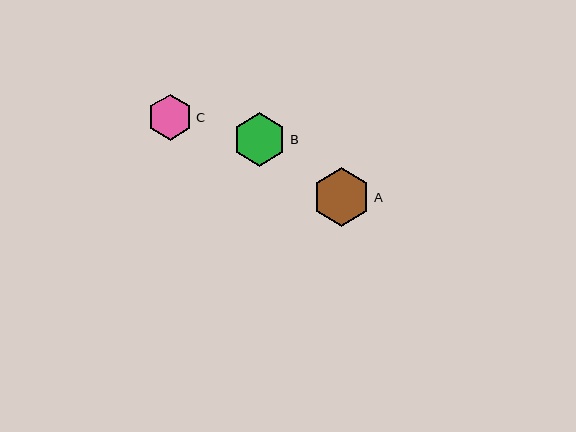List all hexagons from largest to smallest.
From largest to smallest: A, B, C.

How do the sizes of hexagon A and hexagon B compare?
Hexagon A and hexagon B are approximately the same size.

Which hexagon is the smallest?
Hexagon C is the smallest with a size of approximately 46 pixels.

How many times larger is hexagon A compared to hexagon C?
Hexagon A is approximately 1.3 times the size of hexagon C.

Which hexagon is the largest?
Hexagon A is the largest with a size of approximately 58 pixels.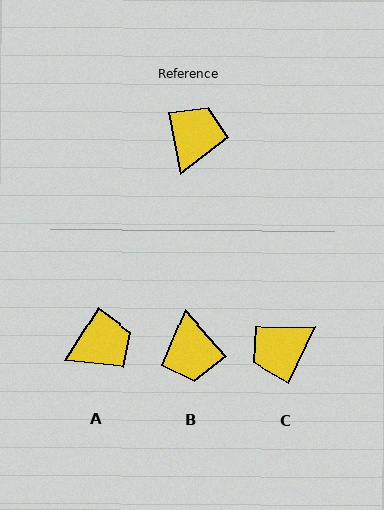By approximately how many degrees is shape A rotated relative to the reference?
Approximately 44 degrees clockwise.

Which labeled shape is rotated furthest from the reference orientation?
B, about 149 degrees away.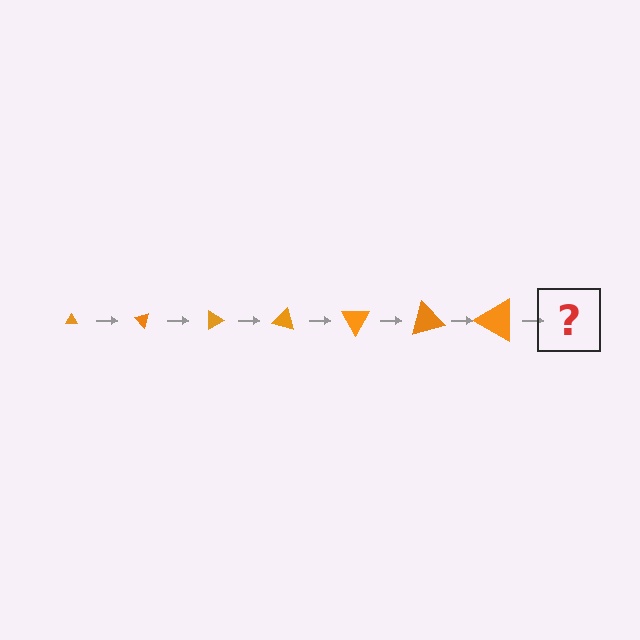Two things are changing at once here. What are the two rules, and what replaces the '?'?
The two rules are that the triangle grows larger each step and it rotates 45 degrees each step. The '?' should be a triangle, larger than the previous one and rotated 315 degrees from the start.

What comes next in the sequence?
The next element should be a triangle, larger than the previous one and rotated 315 degrees from the start.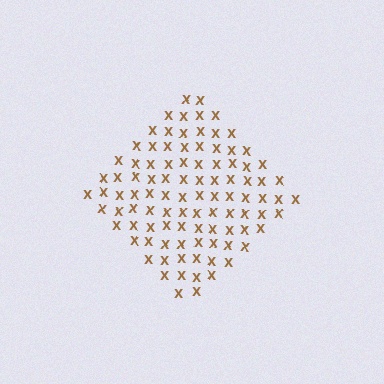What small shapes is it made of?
It is made of small letter X's.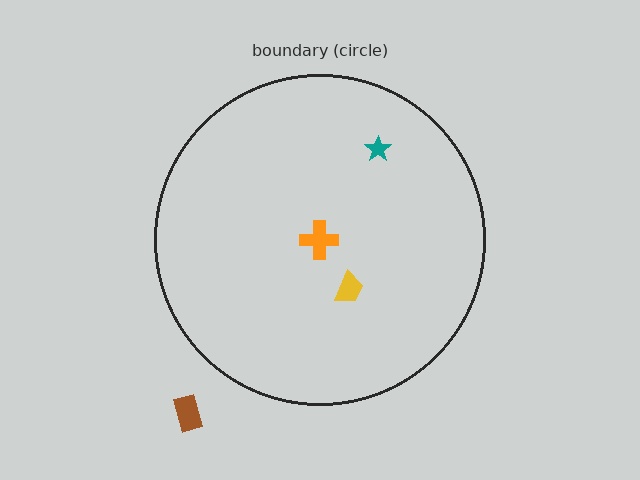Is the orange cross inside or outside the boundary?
Inside.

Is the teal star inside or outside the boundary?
Inside.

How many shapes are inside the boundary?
3 inside, 1 outside.